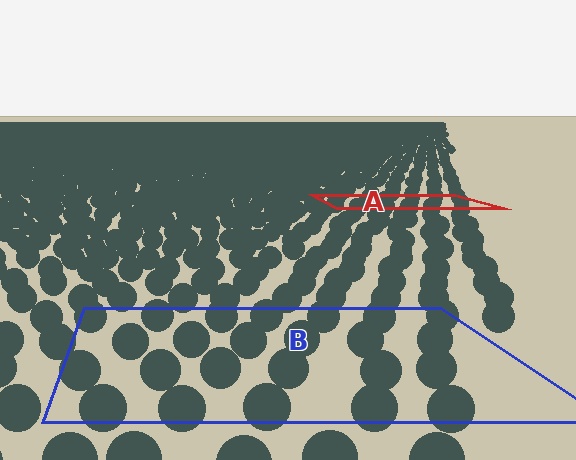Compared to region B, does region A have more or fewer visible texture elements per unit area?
Region A has more texture elements per unit area — they are packed more densely because it is farther away.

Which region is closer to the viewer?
Region B is closer. The texture elements there are larger and more spread out.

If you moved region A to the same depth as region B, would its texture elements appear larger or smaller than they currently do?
They would appear larger. At a closer depth, the same texture elements are projected at a bigger on-screen size.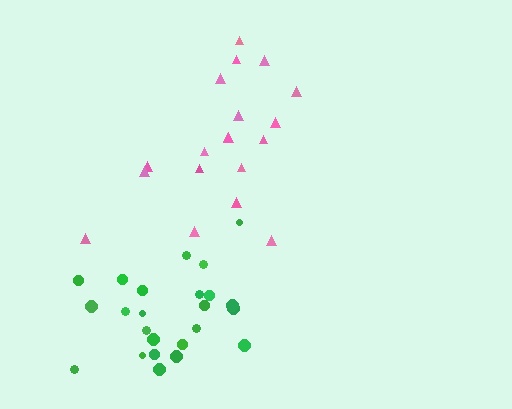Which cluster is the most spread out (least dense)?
Pink.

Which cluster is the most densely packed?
Green.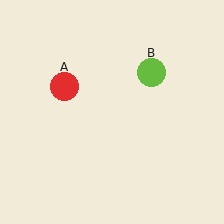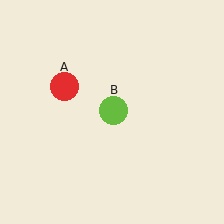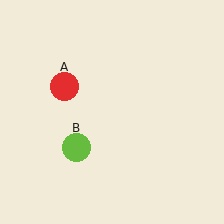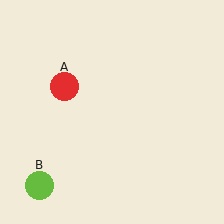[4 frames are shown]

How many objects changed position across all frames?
1 object changed position: lime circle (object B).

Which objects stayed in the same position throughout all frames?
Red circle (object A) remained stationary.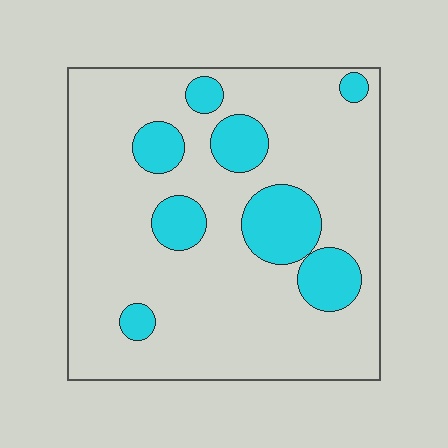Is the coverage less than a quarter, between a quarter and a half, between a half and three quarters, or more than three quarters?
Less than a quarter.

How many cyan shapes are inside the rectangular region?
8.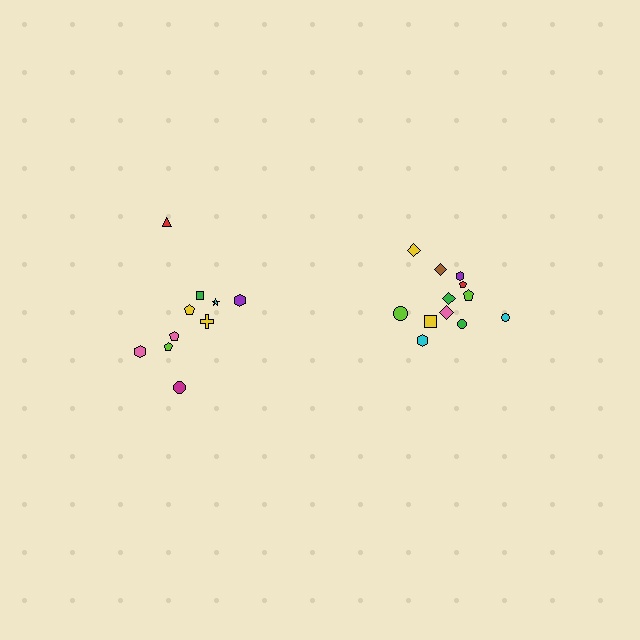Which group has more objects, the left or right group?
The right group.